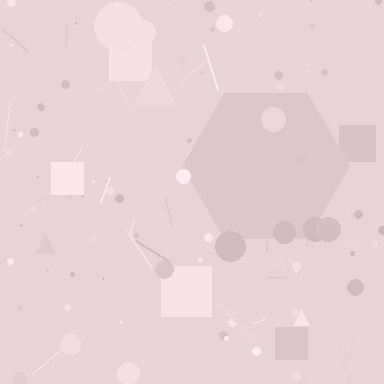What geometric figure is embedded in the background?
A hexagon is embedded in the background.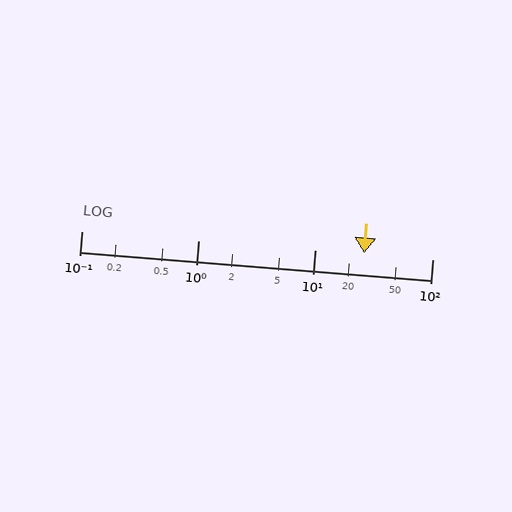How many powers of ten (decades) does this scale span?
The scale spans 3 decades, from 0.1 to 100.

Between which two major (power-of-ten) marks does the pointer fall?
The pointer is between 10 and 100.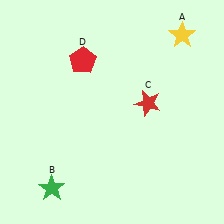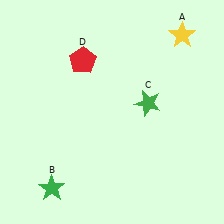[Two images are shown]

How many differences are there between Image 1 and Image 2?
There is 1 difference between the two images.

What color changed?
The star (C) changed from red in Image 1 to green in Image 2.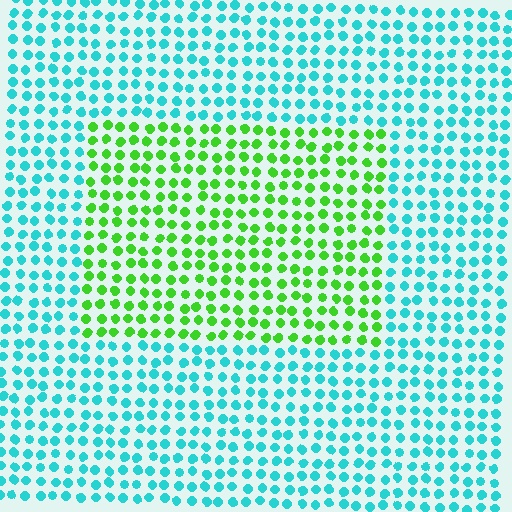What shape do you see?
I see a rectangle.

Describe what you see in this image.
The image is filled with small cyan elements in a uniform arrangement. A rectangle-shaped region is visible where the elements are tinted to a slightly different hue, forming a subtle color boundary.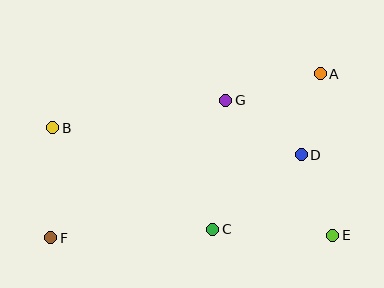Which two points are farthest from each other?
Points A and F are farthest from each other.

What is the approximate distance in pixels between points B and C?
The distance between B and C is approximately 189 pixels.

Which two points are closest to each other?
Points A and D are closest to each other.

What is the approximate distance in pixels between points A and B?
The distance between A and B is approximately 273 pixels.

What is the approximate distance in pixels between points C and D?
The distance between C and D is approximately 116 pixels.